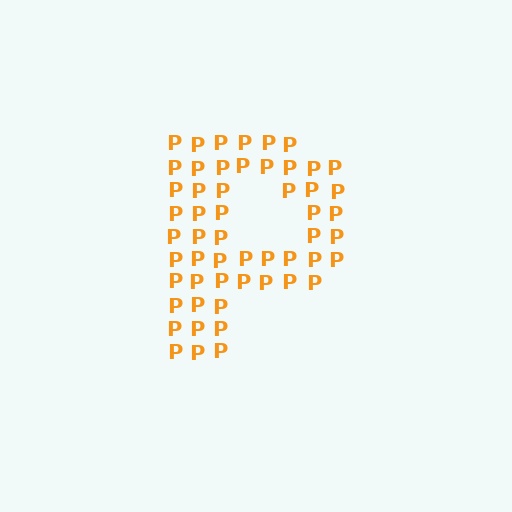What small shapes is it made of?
It is made of small letter P's.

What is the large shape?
The large shape is the letter P.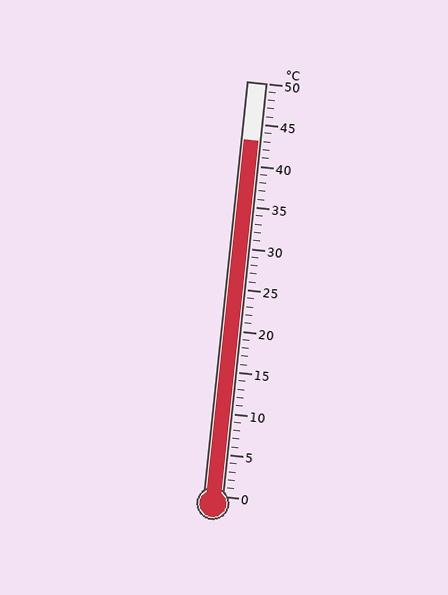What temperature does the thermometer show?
The thermometer shows approximately 43°C.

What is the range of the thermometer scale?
The thermometer scale ranges from 0°C to 50°C.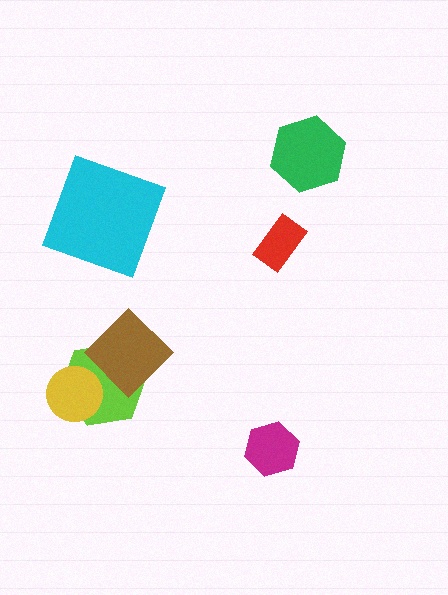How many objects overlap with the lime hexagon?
2 objects overlap with the lime hexagon.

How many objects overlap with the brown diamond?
1 object overlaps with the brown diamond.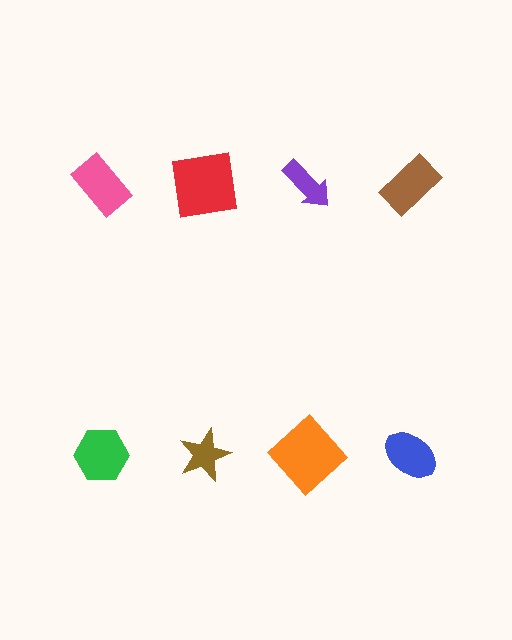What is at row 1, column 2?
A red square.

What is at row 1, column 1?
A pink rectangle.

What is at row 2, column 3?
An orange diamond.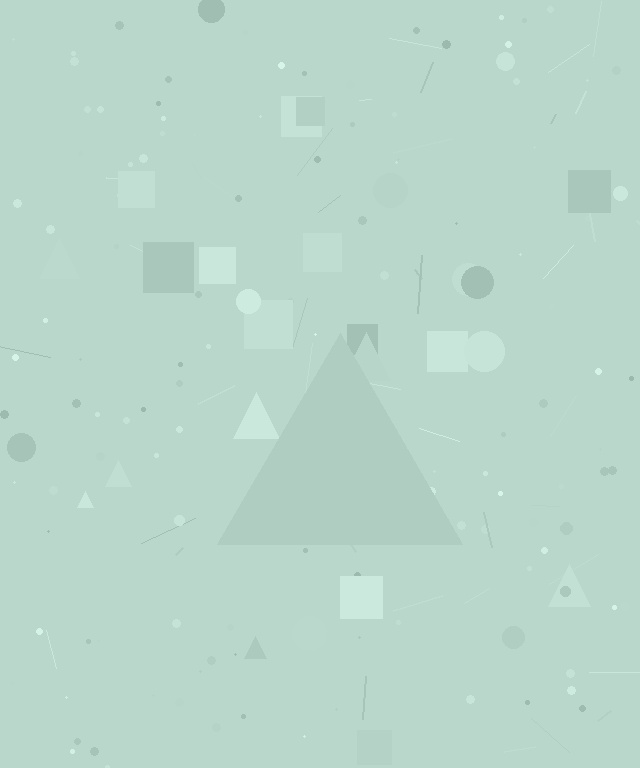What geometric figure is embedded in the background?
A triangle is embedded in the background.